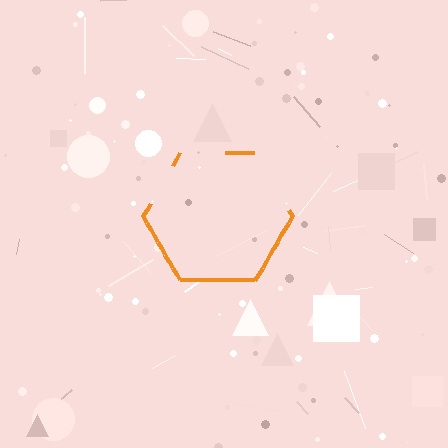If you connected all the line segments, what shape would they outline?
They would outline a hexagon.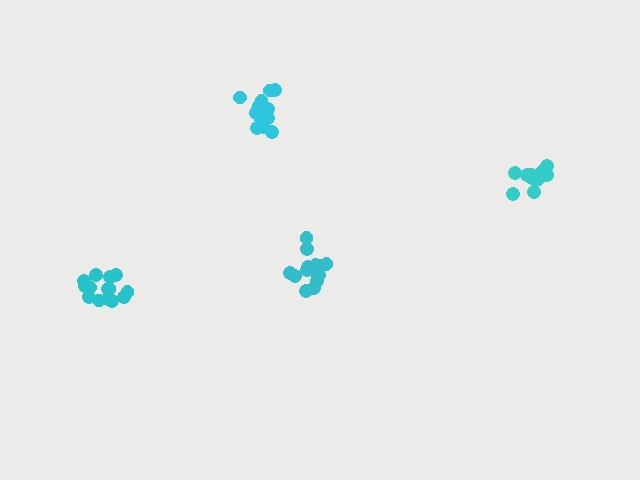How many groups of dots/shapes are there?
There are 4 groups.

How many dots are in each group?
Group 1: 14 dots, Group 2: 14 dots, Group 3: 15 dots, Group 4: 13 dots (56 total).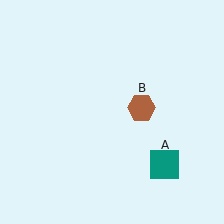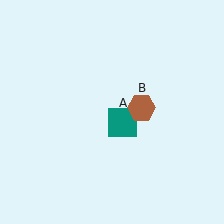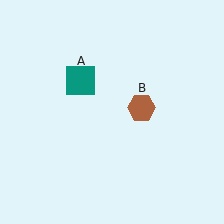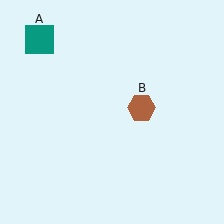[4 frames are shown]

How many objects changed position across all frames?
1 object changed position: teal square (object A).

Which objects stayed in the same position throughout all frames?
Brown hexagon (object B) remained stationary.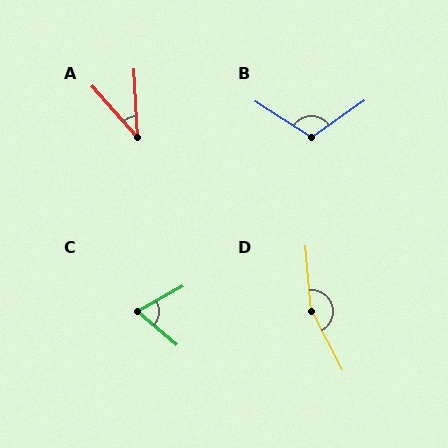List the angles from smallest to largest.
A (38°), C (70°), B (113°), D (157°).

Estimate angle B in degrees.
Approximately 113 degrees.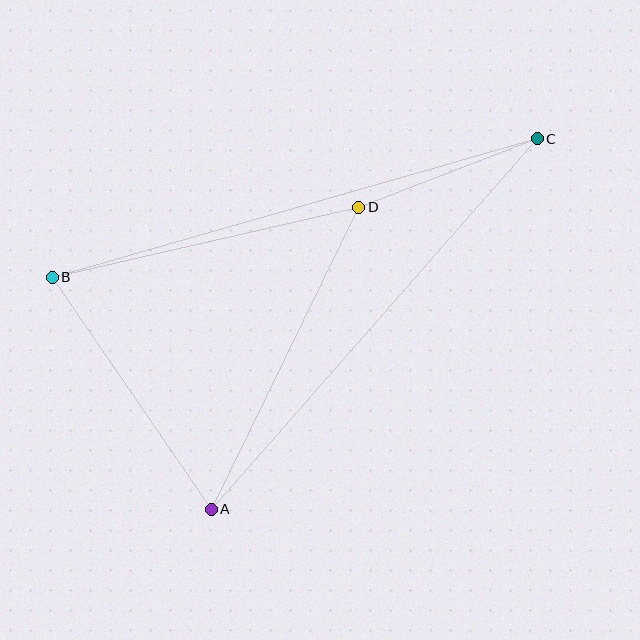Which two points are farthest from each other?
Points B and C are farthest from each other.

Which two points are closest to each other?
Points C and D are closest to each other.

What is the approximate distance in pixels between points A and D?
The distance between A and D is approximately 336 pixels.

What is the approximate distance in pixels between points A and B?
The distance between A and B is approximately 281 pixels.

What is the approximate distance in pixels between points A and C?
The distance between A and C is approximately 493 pixels.